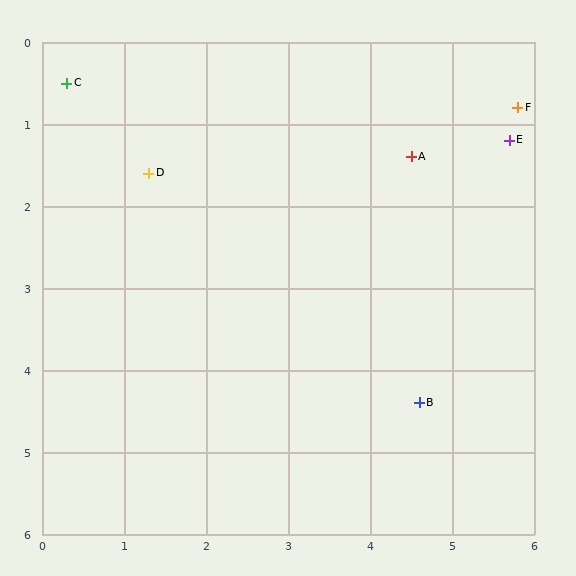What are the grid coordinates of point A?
Point A is at approximately (4.5, 1.4).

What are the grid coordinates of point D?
Point D is at approximately (1.3, 1.6).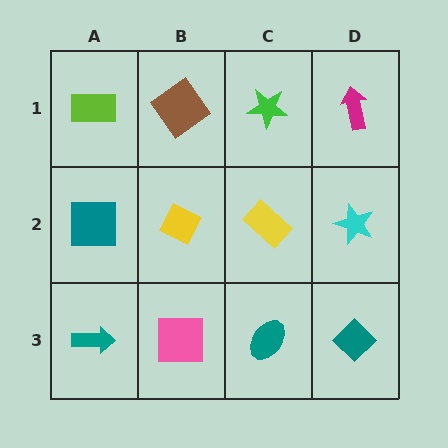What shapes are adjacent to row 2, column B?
A brown diamond (row 1, column B), a pink square (row 3, column B), a teal square (row 2, column A), a yellow rectangle (row 2, column C).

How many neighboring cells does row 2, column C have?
4.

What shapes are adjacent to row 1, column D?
A cyan star (row 2, column D), a green star (row 1, column C).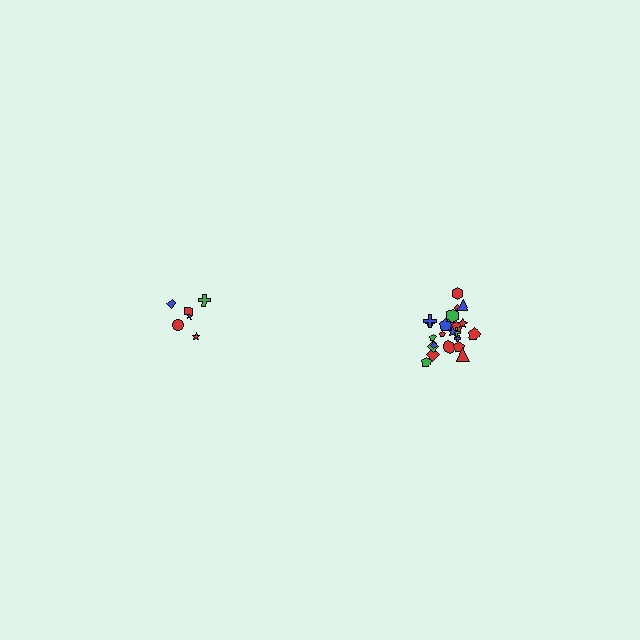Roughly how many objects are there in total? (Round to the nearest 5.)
Roughly 30 objects in total.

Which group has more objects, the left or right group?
The right group.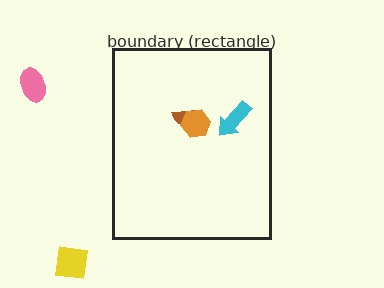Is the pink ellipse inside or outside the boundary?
Outside.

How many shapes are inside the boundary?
3 inside, 2 outside.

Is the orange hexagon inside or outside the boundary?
Inside.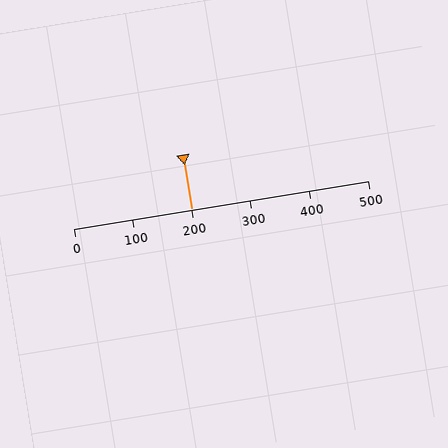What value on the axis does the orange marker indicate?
The marker indicates approximately 200.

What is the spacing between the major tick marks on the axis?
The major ticks are spaced 100 apart.